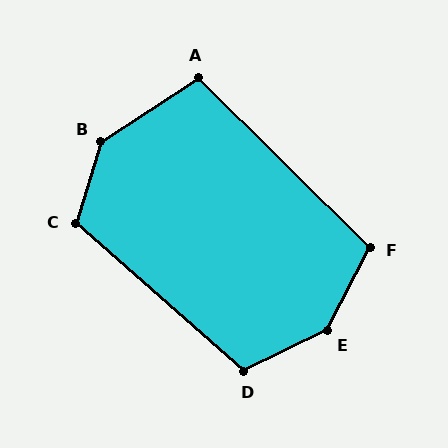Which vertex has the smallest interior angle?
A, at approximately 102 degrees.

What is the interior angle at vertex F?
Approximately 107 degrees (obtuse).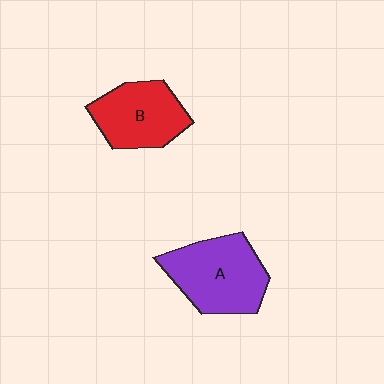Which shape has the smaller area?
Shape B (red).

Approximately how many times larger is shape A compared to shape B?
Approximately 1.2 times.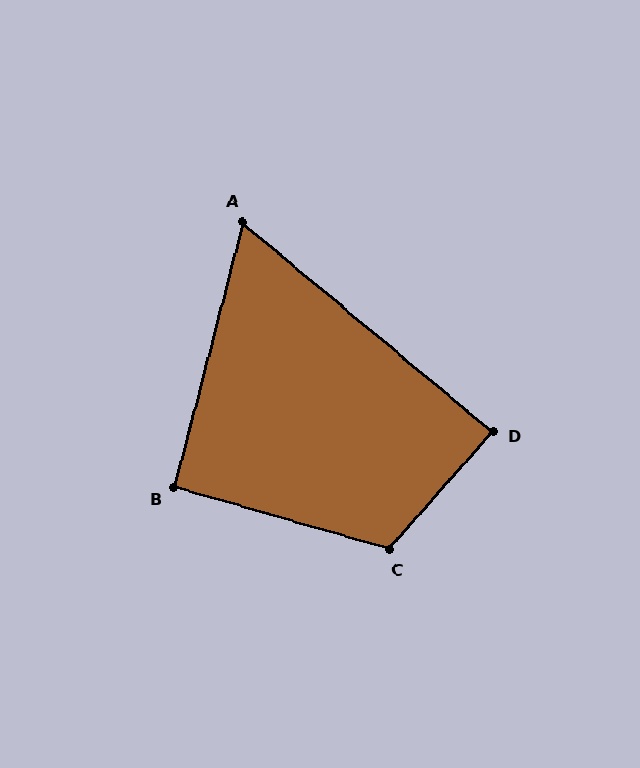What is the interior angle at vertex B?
Approximately 92 degrees (approximately right).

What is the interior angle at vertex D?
Approximately 88 degrees (approximately right).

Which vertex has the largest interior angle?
C, at approximately 115 degrees.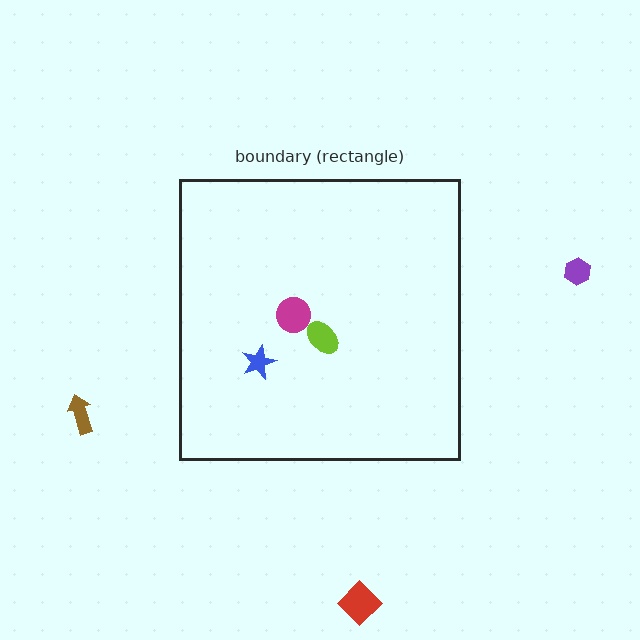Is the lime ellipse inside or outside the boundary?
Inside.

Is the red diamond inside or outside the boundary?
Outside.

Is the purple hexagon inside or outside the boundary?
Outside.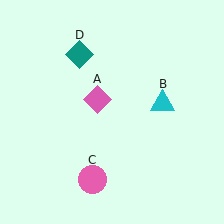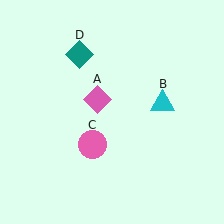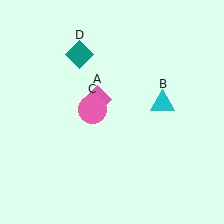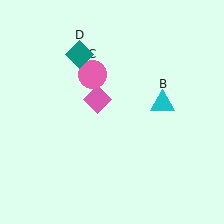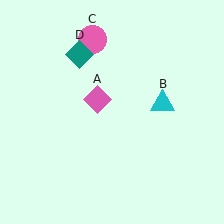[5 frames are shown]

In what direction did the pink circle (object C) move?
The pink circle (object C) moved up.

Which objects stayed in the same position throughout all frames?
Pink diamond (object A) and cyan triangle (object B) and teal diamond (object D) remained stationary.